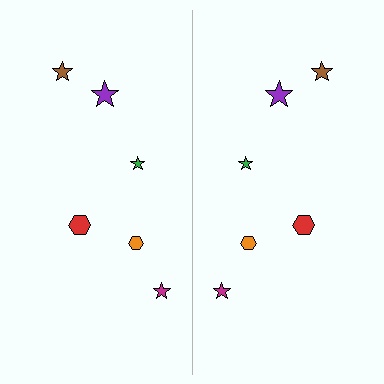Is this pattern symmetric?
Yes, this pattern has bilateral (reflection) symmetry.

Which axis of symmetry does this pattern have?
The pattern has a vertical axis of symmetry running through the center of the image.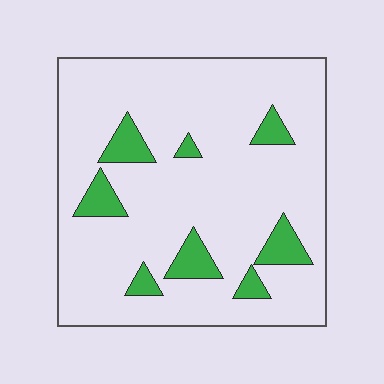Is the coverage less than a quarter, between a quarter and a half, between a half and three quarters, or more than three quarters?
Less than a quarter.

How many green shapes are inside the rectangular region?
8.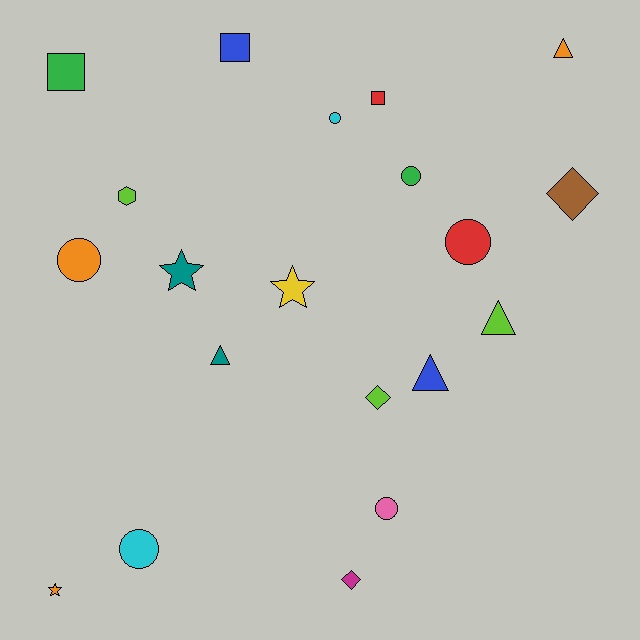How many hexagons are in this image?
There is 1 hexagon.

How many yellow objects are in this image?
There is 1 yellow object.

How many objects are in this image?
There are 20 objects.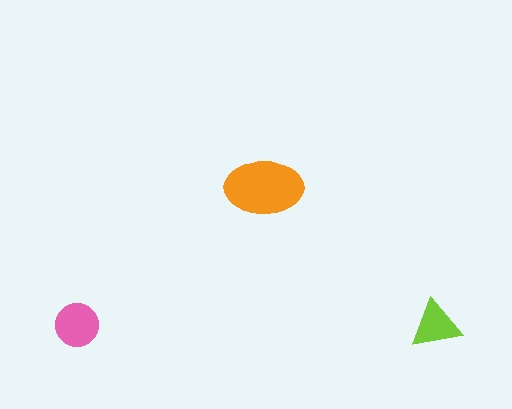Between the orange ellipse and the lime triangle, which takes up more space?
The orange ellipse.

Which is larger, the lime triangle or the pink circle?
The pink circle.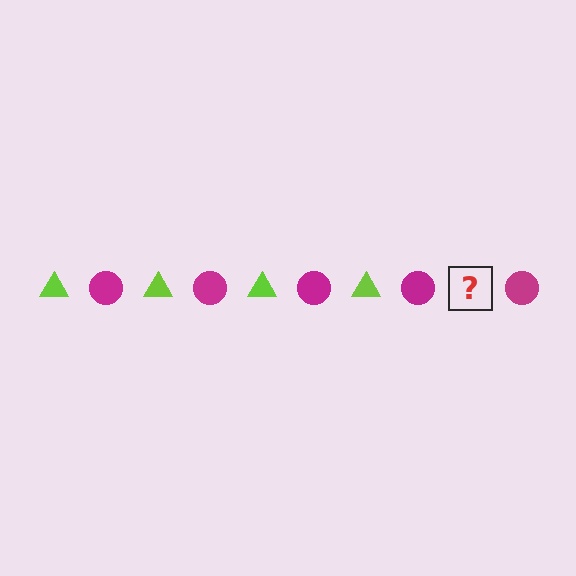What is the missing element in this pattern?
The missing element is a lime triangle.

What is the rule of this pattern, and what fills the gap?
The rule is that the pattern alternates between lime triangle and magenta circle. The gap should be filled with a lime triangle.